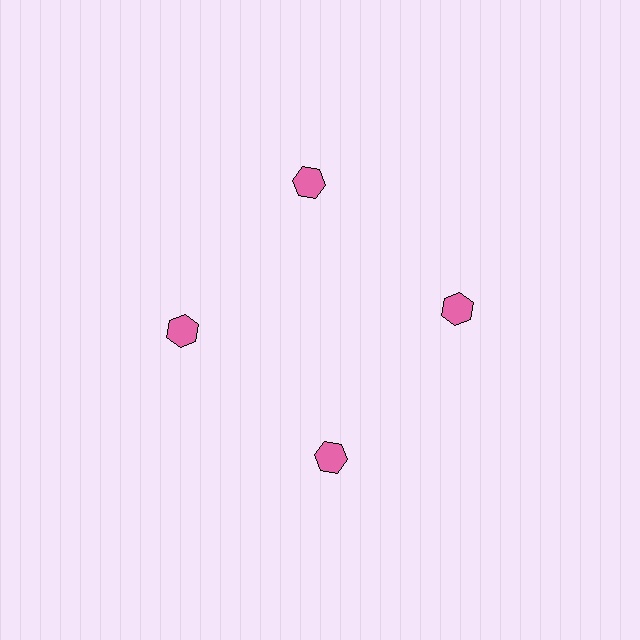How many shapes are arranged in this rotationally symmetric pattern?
There are 4 shapes, arranged in 4 groups of 1.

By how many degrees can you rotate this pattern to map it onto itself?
The pattern maps onto itself every 90 degrees of rotation.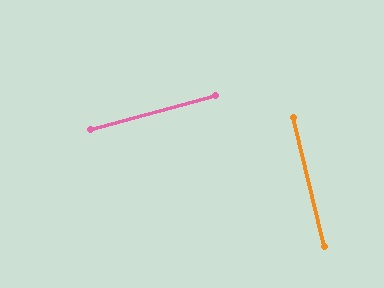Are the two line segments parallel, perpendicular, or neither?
Perpendicular — they meet at approximately 89°.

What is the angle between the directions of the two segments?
Approximately 89 degrees.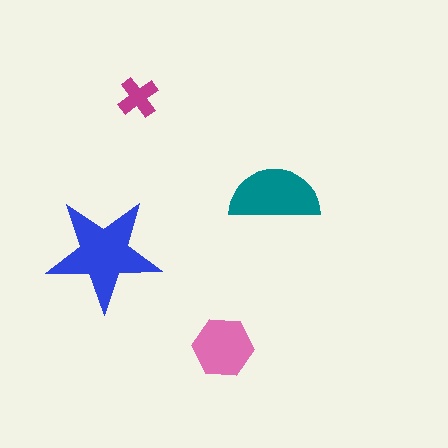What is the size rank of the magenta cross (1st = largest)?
4th.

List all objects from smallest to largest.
The magenta cross, the pink hexagon, the teal semicircle, the blue star.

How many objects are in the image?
There are 4 objects in the image.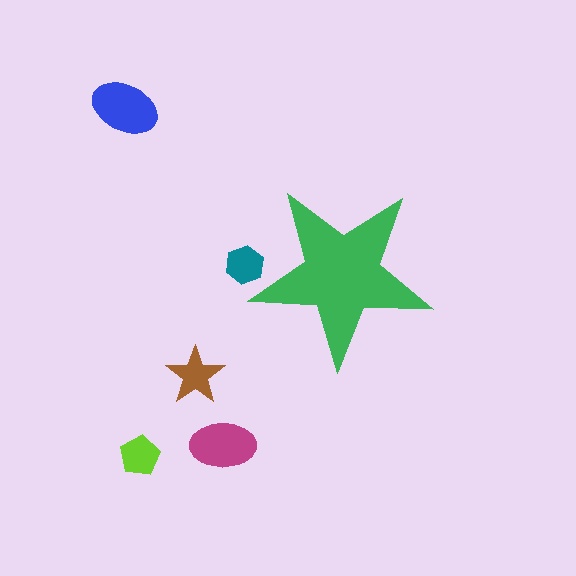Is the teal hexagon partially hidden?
Yes, the teal hexagon is partially hidden behind the green star.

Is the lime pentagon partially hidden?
No, the lime pentagon is fully visible.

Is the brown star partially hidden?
No, the brown star is fully visible.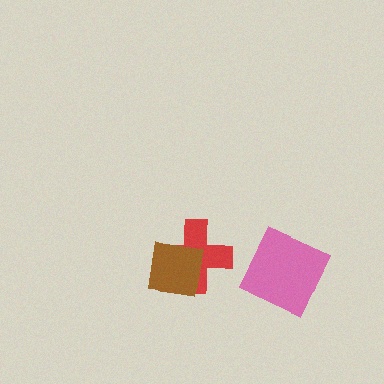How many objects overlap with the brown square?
1 object overlaps with the brown square.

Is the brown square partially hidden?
No, no other shape covers it.